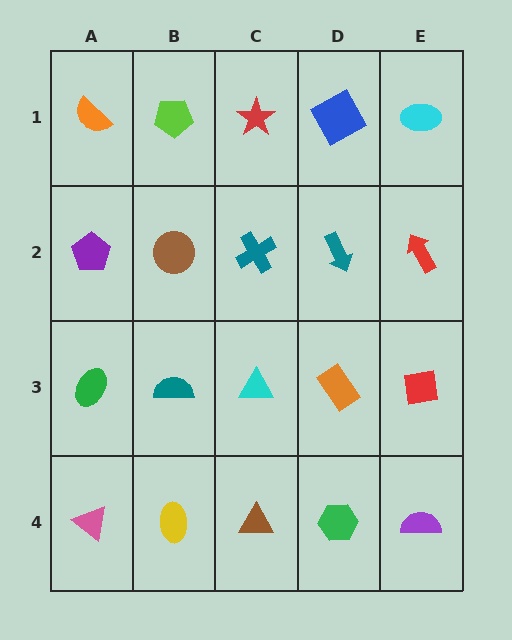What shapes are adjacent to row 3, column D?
A teal arrow (row 2, column D), a green hexagon (row 4, column D), a cyan triangle (row 3, column C), a red square (row 3, column E).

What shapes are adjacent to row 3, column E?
A red arrow (row 2, column E), a purple semicircle (row 4, column E), an orange rectangle (row 3, column D).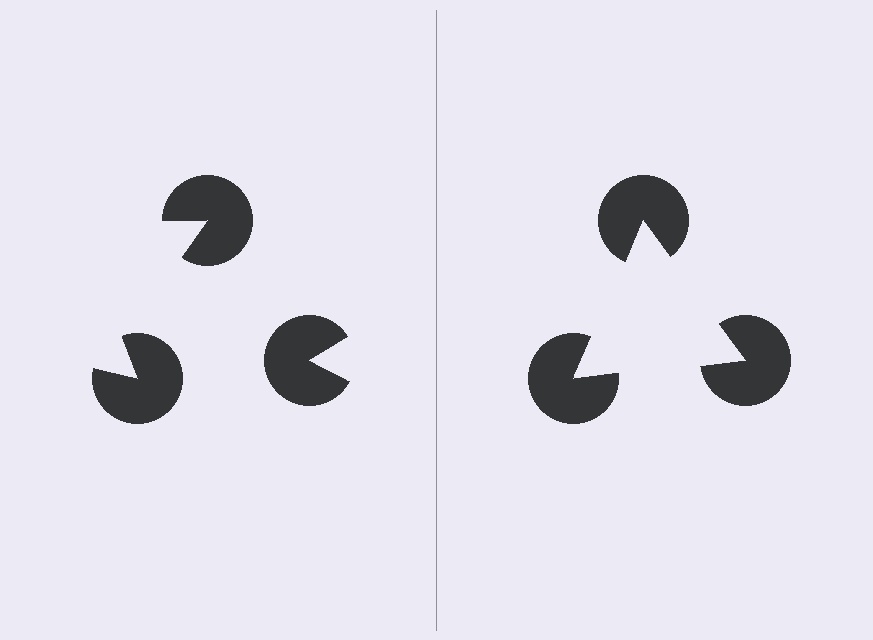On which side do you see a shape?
An illusory triangle appears on the right side. On the left side the wedge cuts are rotated, so no coherent shape forms.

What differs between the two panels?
The pac-man discs are positioned identically on both sides; only the wedge orientations differ. On the right they align to a triangle; on the left they are misaligned.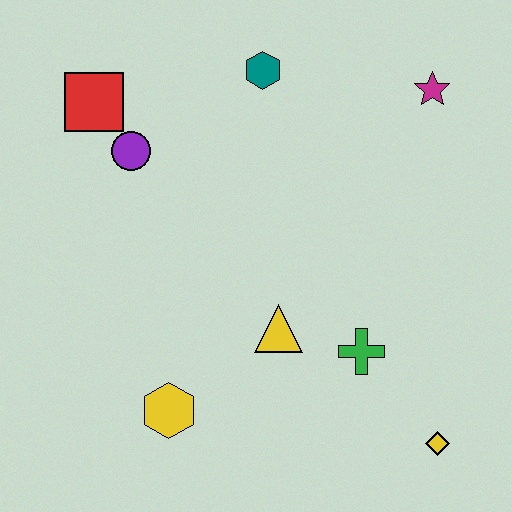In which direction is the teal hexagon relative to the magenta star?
The teal hexagon is to the left of the magenta star.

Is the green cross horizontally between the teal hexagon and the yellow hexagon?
No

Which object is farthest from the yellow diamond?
The red square is farthest from the yellow diamond.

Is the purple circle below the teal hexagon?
Yes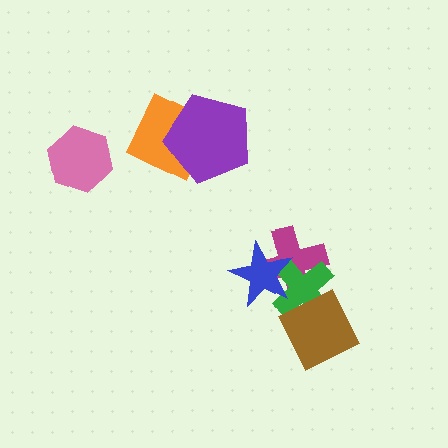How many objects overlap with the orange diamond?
1 object overlaps with the orange diamond.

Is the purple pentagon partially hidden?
No, no other shape covers it.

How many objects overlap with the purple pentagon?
1 object overlaps with the purple pentagon.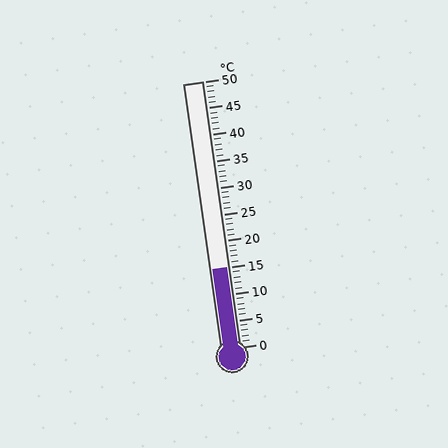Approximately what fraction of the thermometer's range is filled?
The thermometer is filled to approximately 30% of its range.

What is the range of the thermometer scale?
The thermometer scale ranges from 0°C to 50°C.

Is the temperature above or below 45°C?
The temperature is below 45°C.